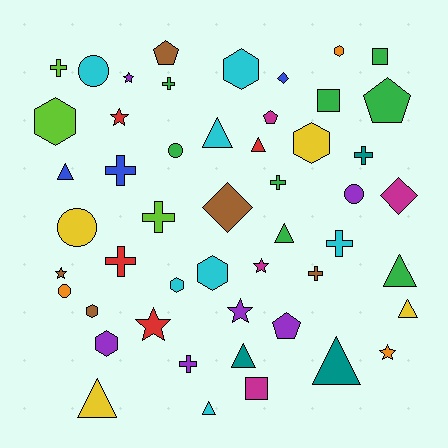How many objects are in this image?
There are 50 objects.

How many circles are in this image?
There are 5 circles.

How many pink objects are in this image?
There are no pink objects.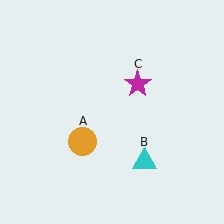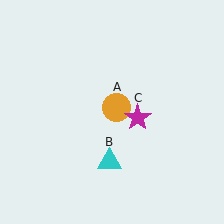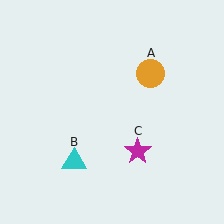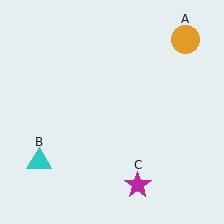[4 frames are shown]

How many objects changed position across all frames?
3 objects changed position: orange circle (object A), cyan triangle (object B), magenta star (object C).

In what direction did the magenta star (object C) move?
The magenta star (object C) moved down.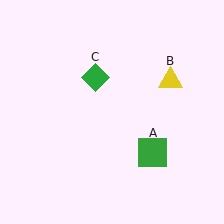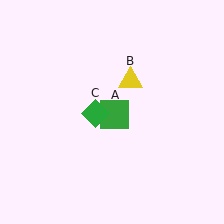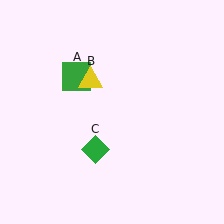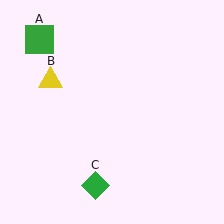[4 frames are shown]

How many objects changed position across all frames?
3 objects changed position: green square (object A), yellow triangle (object B), green diamond (object C).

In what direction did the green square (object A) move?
The green square (object A) moved up and to the left.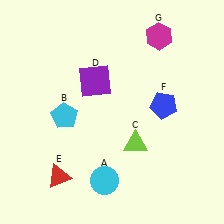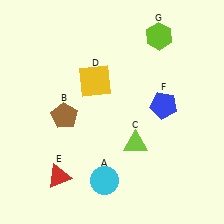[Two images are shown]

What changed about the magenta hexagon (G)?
In Image 1, G is magenta. In Image 2, it changed to lime.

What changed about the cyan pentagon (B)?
In Image 1, B is cyan. In Image 2, it changed to brown.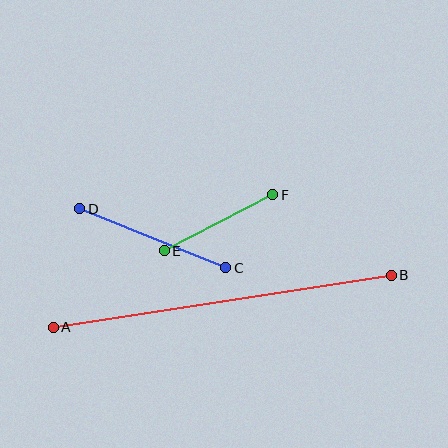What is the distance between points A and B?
The distance is approximately 342 pixels.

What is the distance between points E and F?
The distance is approximately 122 pixels.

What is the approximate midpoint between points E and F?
The midpoint is at approximately (219, 223) pixels.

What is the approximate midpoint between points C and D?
The midpoint is at approximately (153, 238) pixels.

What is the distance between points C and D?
The distance is approximately 157 pixels.